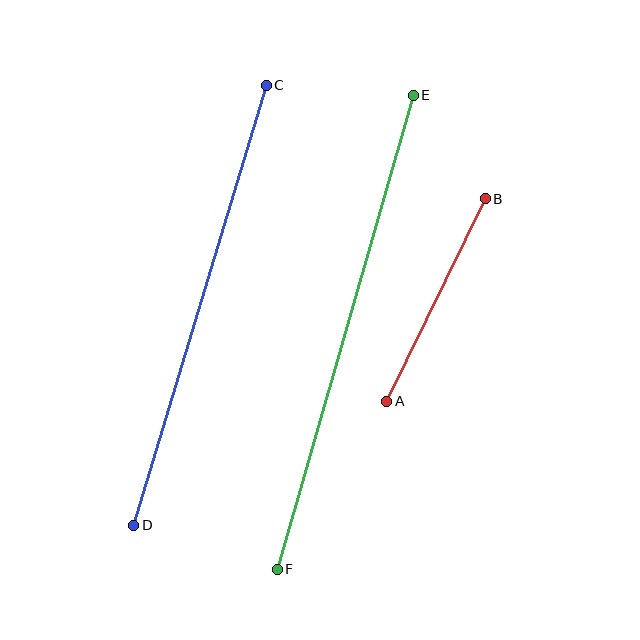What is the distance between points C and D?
The distance is approximately 459 pixels.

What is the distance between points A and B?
The distance is approximately 225 pixels.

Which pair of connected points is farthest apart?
Points E and F are farthest apart.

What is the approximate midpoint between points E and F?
The midpoint is at approximately (345, 332) pixels.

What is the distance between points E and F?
The distance is approximately 493 pixels.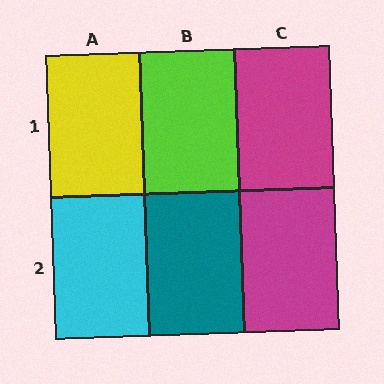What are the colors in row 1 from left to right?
Yellow, lime, magenta.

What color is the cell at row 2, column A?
Cyan.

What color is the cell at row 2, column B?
Teal.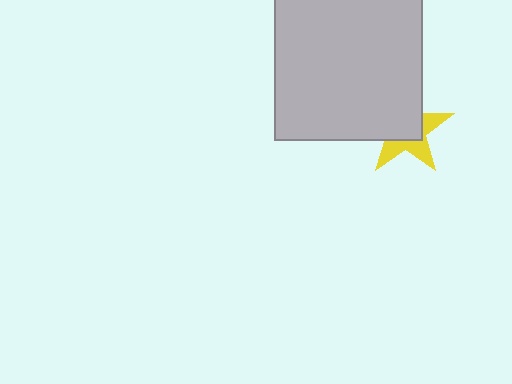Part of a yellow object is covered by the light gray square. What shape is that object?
It is a star.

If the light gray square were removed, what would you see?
You would see the complete yellow star.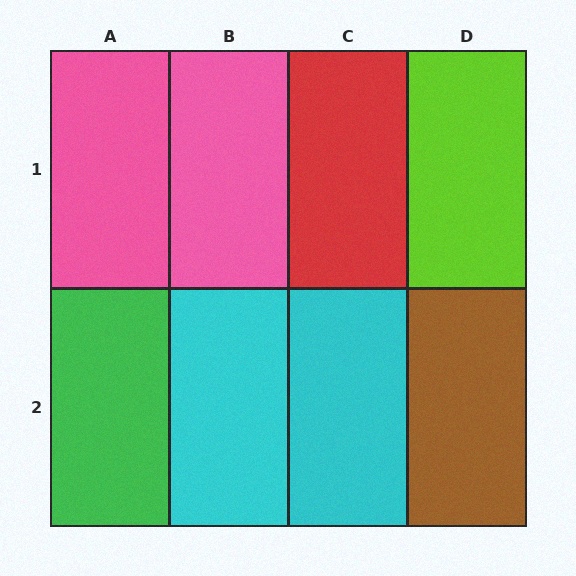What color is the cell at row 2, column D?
Brown.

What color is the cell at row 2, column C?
Cyan.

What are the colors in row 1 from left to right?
Pink, pink, red, lime.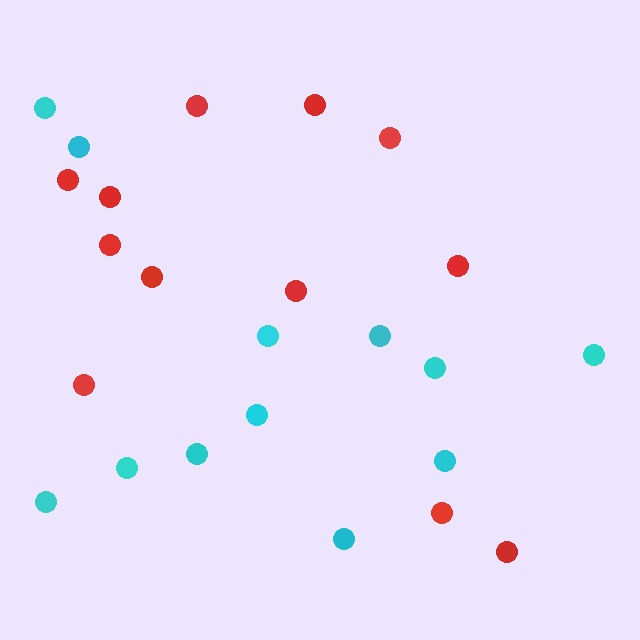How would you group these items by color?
There are 2 groups: one group of cyan circles (12) and one group of red circles (12).